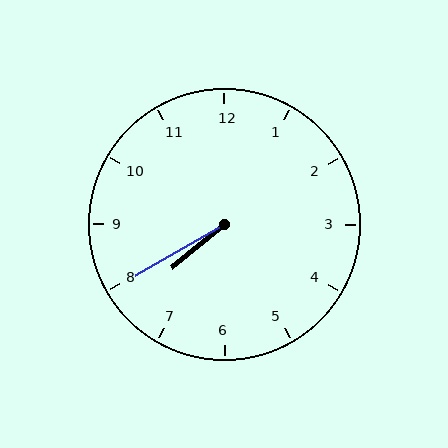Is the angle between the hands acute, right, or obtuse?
It is acute.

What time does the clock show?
7:40.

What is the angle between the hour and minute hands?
Approximately 10 degrees.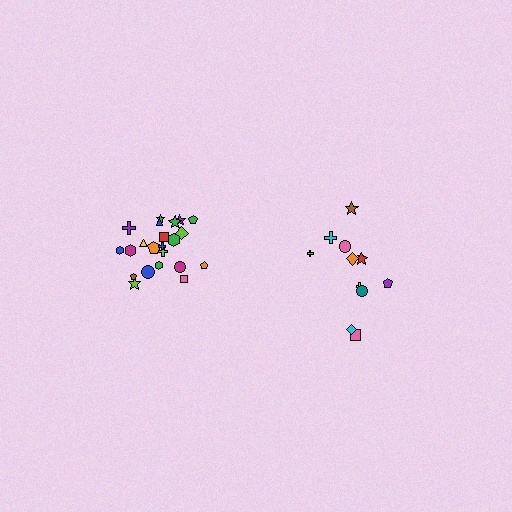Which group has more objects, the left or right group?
The left group.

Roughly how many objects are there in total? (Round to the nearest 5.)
Roughly 35 objects in total.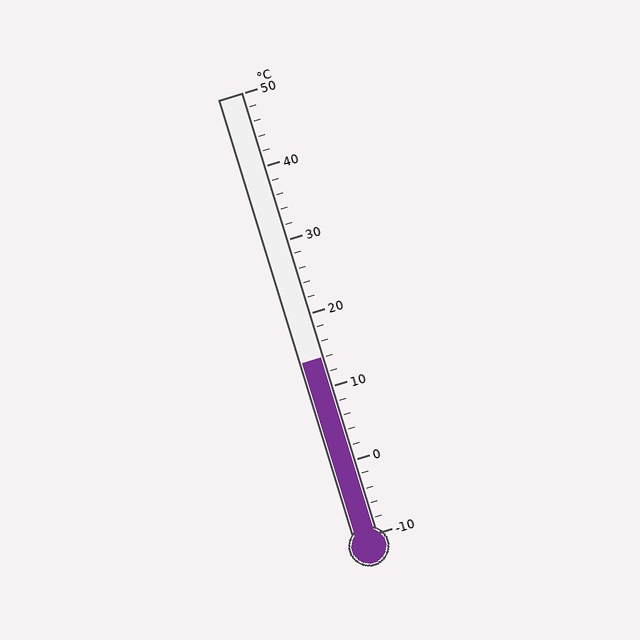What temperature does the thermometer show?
The thermometer shows approximately 14°C.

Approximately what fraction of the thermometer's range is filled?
The thermometer is filled to approximately 40% of its range.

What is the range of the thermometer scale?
The thermometer scale ranges from -10°C to 50°C.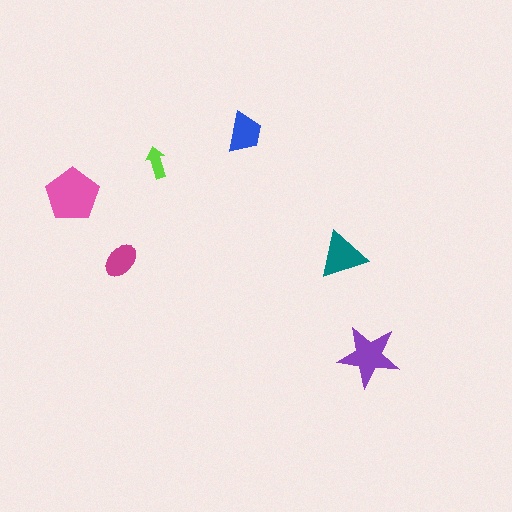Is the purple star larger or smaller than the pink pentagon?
Smaller.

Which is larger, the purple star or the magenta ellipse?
The purple star.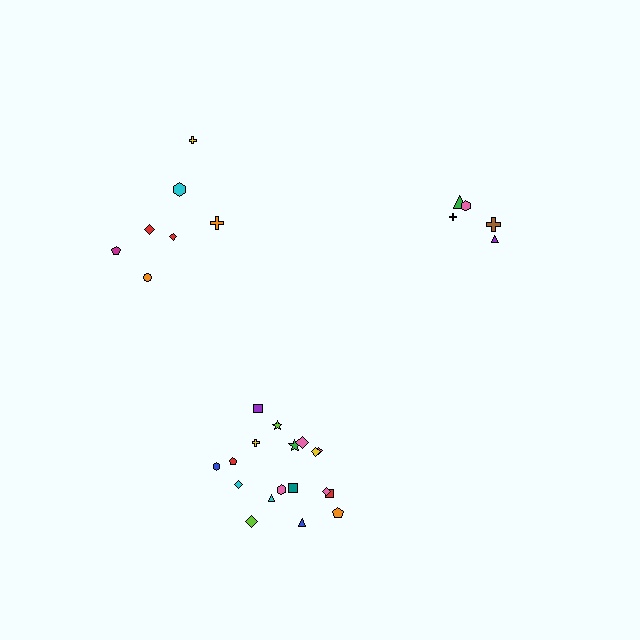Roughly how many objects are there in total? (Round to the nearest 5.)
Roughly 30 objects in total.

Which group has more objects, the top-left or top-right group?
The top-left group.